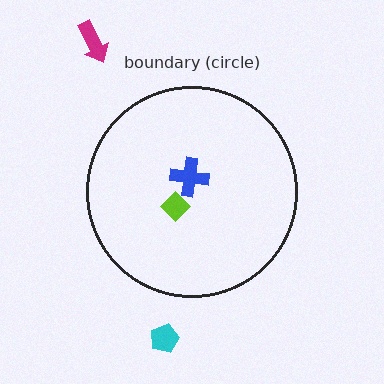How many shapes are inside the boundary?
2 inside, 2 outside.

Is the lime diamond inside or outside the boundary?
Inside.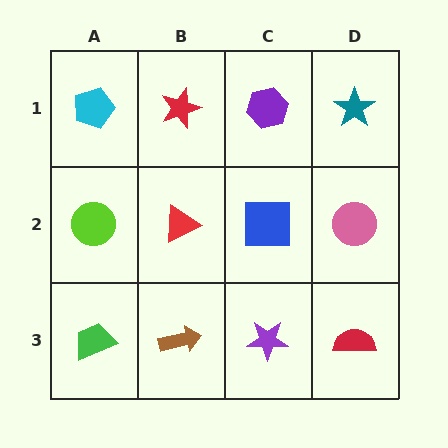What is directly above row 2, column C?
A purple hexagon.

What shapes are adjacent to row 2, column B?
A red star (row 1, column B), a brown arrow (row 3, column B), a lime circle (row 2, column A), a blue square (row 2, column C).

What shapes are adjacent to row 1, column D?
A pink circle (row 2, column D), a purple hexagon (row 1, column C).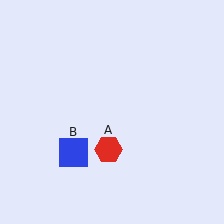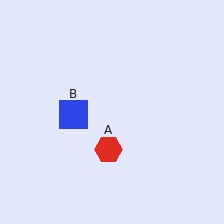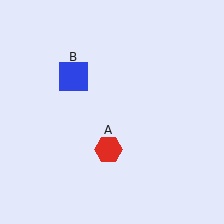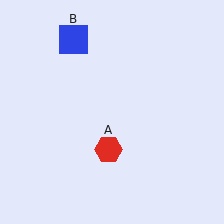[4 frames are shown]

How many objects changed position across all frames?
1 object changed position: blue square (object B).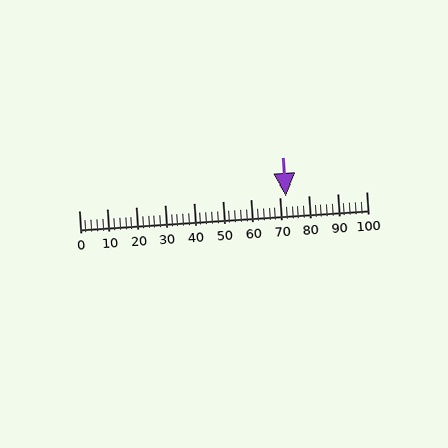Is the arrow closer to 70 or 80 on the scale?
The arrow is closer to 70.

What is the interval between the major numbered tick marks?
The major tick marks are spaced 10 units apart.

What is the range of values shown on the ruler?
The ruler shows values from 0 to 100.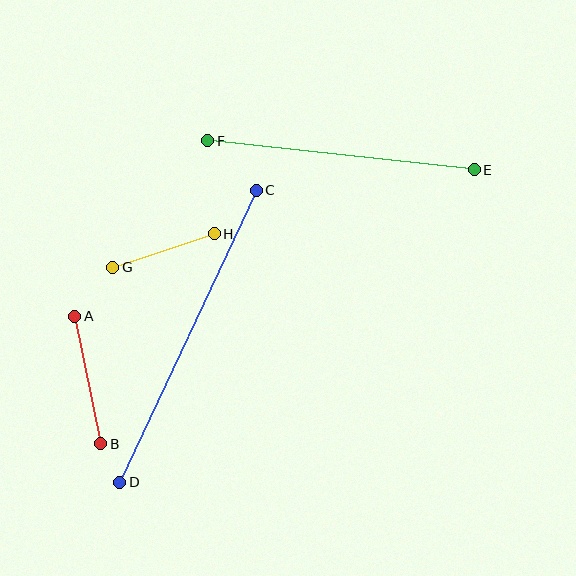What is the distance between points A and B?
The distance is approximately 130 pixels.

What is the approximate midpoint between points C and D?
The midpoint is at approximately (188, 336) pixels.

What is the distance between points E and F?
The distance is approximately 268 pixels.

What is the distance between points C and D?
The distance is approximately 322 pixels.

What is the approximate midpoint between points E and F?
The midpoint is at approximately (341, 155) pixels.